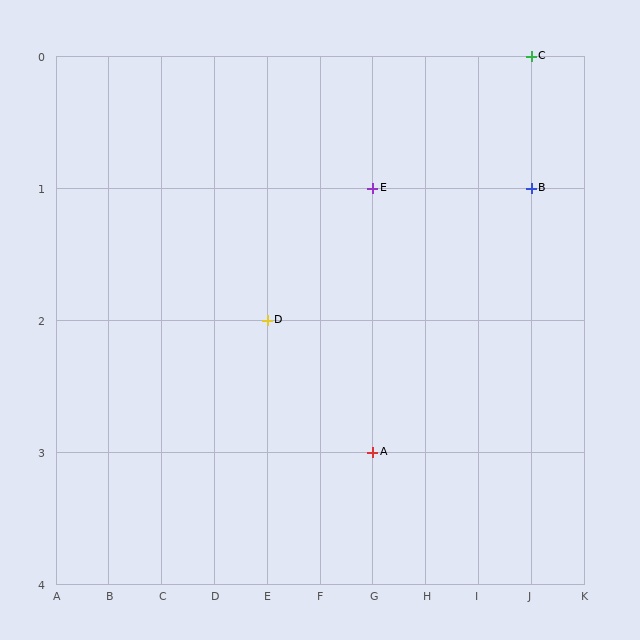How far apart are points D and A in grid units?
Points D and A are 2 columns and 1 row apart (about 2.2 grid units diagonally).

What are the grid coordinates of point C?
Point C is at grid coordinates (J, 0).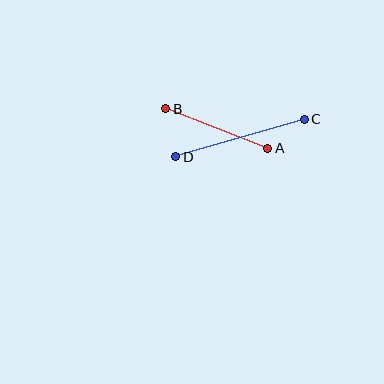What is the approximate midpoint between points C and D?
The midpoint is at approximately (240, 138) pixels.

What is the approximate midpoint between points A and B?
The midpoint is at approximately (217, 128) pixels.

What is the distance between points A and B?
The distance is approximately 109 pixels.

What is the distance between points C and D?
The distance is approximately 134 pixels.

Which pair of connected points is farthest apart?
Points C and D are farthest apart.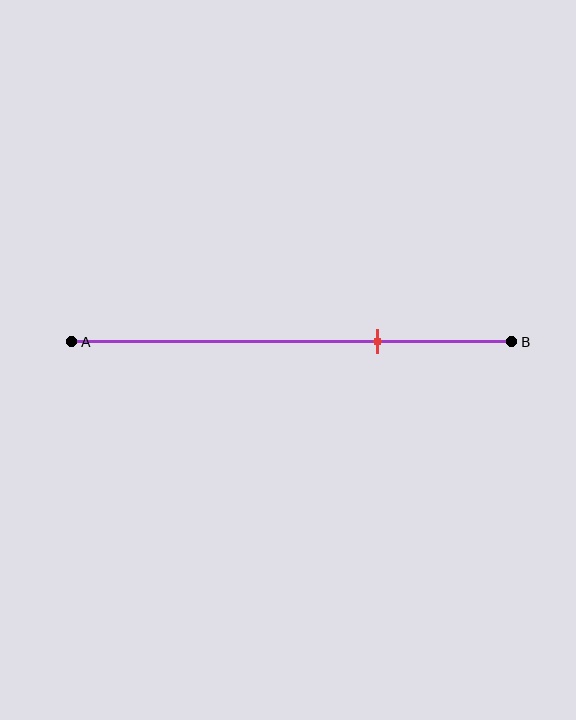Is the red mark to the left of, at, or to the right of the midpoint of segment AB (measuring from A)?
The red mark is to the right of the midpoint of segment AB.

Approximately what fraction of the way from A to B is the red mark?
The red mark is approximately 70% of the way from A to B.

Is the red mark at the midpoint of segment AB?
No, the mark is at about 70% from A, not at the 50% midpoint.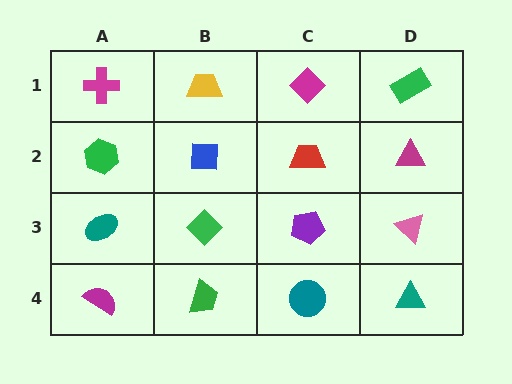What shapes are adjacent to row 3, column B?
A blue square (row 2, column B), a green trapezoid (row 4, column B), a teal ellipse (row 3, column A), a purple pentagon (row 3, column C).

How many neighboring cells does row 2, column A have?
3.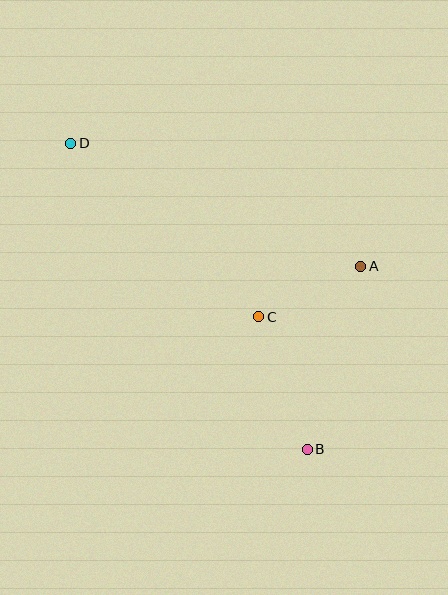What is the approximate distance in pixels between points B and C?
The distance between B and C is approximately 141 pixels.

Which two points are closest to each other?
Points A and C are closest to each other.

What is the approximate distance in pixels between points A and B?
The distance between A and B is approximately 191 pixels.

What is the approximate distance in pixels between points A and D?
The distance between A and D is approximately 315 pixels.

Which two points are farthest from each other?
Points B and D are farthest from each other.